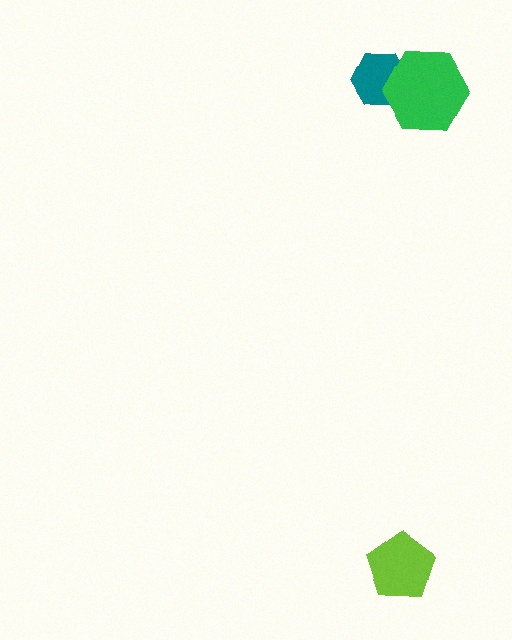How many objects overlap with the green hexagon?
1 object overlaps with the green hexagon.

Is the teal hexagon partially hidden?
Yes, it is partially covered by another shape.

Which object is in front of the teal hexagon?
The green hexagon is in front of the teal hexagon.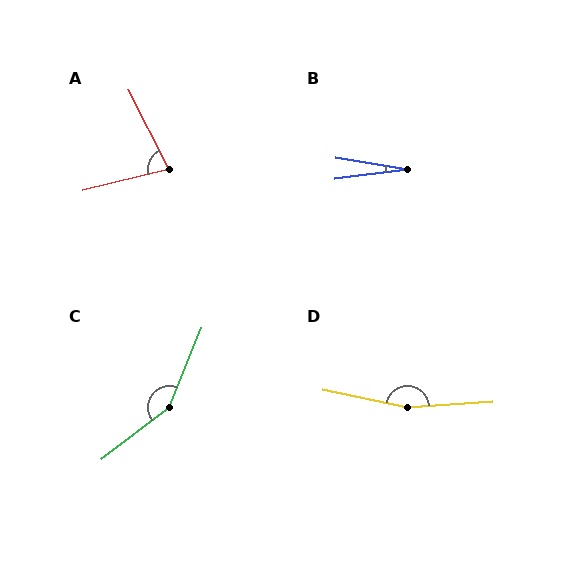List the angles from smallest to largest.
B (17°), A (78°), C (150°), D (164°).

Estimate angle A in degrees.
Approximately 78 degrees.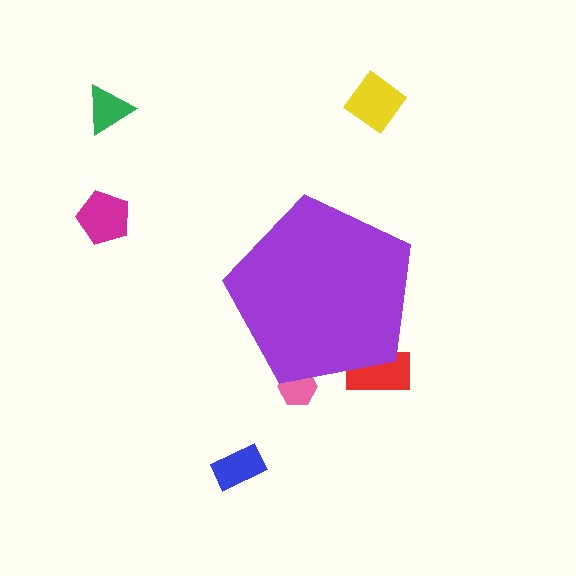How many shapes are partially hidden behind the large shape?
2 shapes are partially hidden.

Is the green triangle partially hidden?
No, the green triangle is fully visible.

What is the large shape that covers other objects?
A purple pentagon.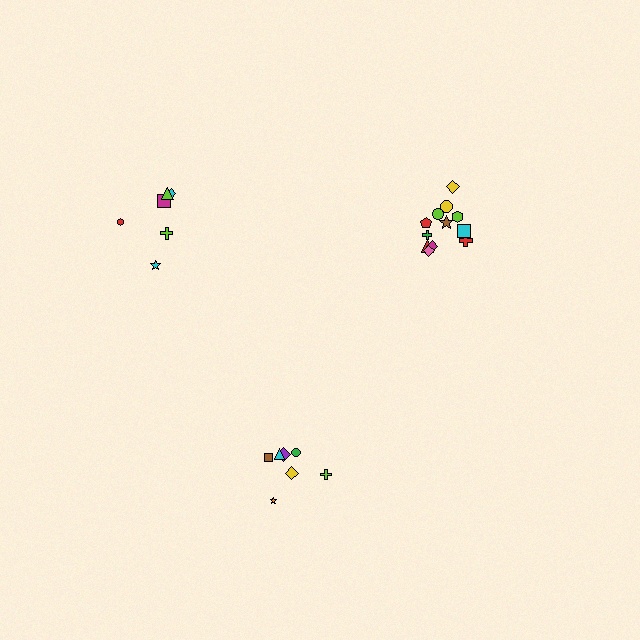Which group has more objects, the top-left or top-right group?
The top-right group.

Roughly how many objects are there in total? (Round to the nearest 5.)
Roughly 25 objects in total.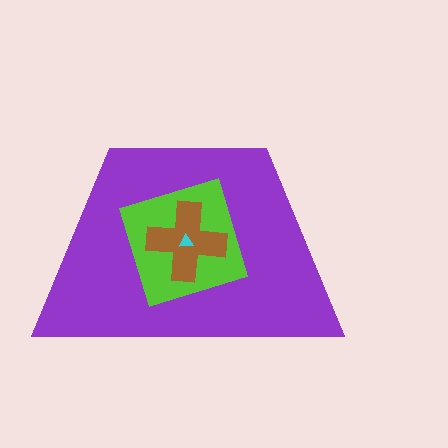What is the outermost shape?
The purple trapezoid.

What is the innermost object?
The cyan triangle.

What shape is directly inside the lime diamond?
The brown cross.